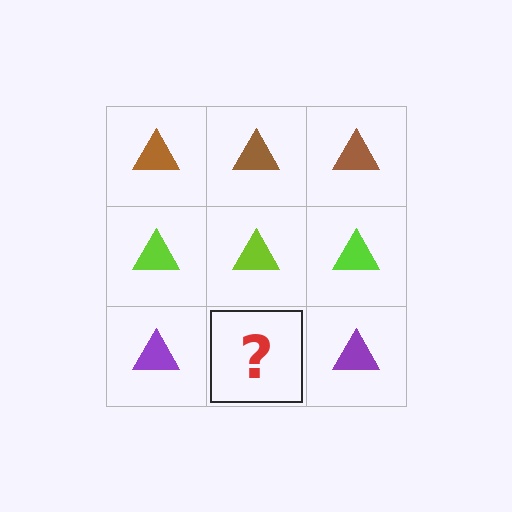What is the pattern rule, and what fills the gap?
The rule is that each row has a consistent color. The gap should be filled with a purple triangle.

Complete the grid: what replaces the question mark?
The question mark should be replaced with a purple triangle.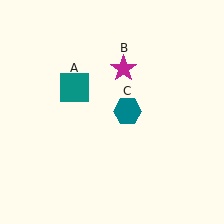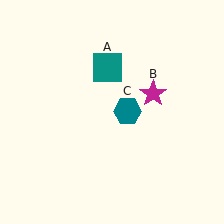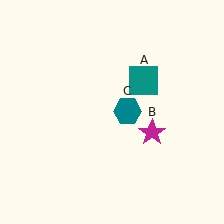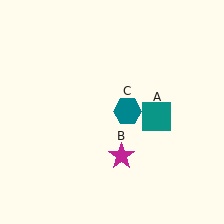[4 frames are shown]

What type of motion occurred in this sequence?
The teal square (object A), magenta star (object B) rotated clockwise around the center of the scene.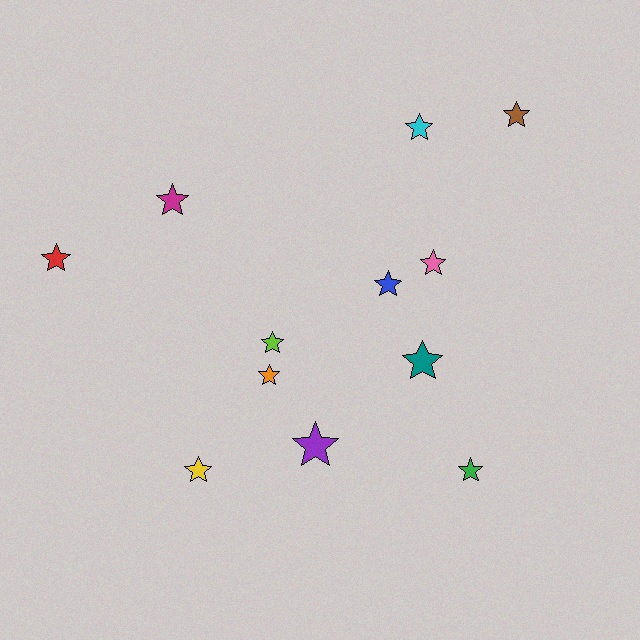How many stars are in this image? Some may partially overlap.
There are 12 stars.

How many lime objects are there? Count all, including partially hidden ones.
There is 1 lime object.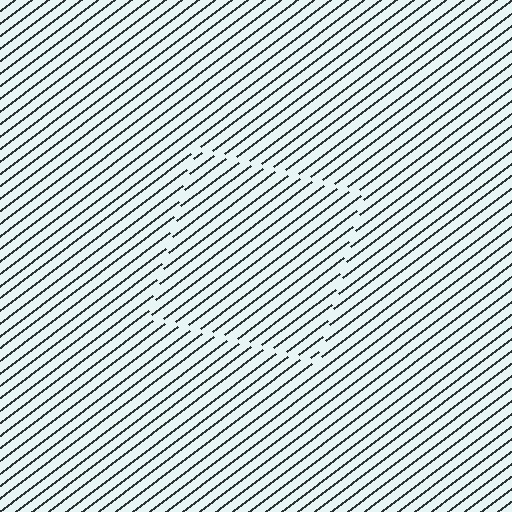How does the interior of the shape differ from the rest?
The interior of the shape contains the same grating, shifted by half a period — the contour is defined by the phase discontinuity where line-ends from the inner and outer gratings abut.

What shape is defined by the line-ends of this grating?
An illusory square. The interior of the shape contains the same grating, shifted by half a period — the contour is defined by the phase discontinuity where line-ends from the inner and outer gratings abut.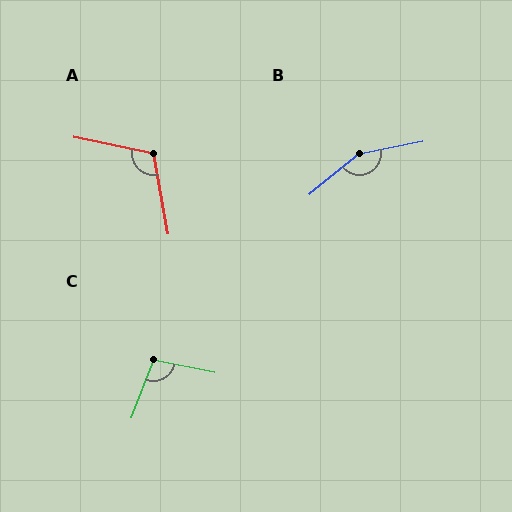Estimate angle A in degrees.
Approximately 112 degrees.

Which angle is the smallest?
C, at approximately 99 degrees.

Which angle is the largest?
B, at approximately 151 degrees.